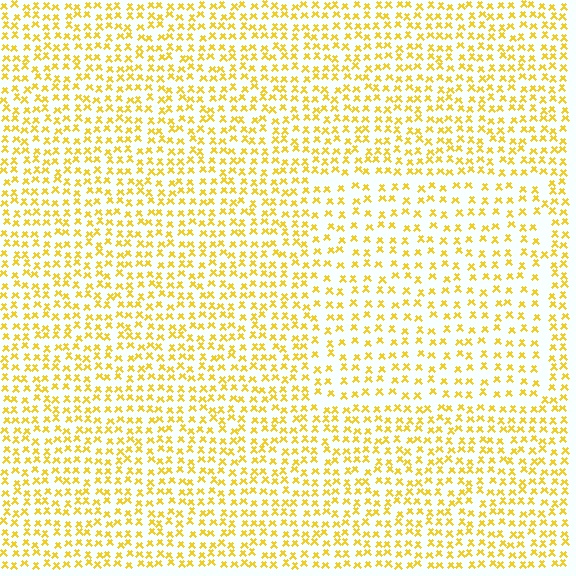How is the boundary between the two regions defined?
The boundary is defined by a change in element density (approximately 1.6x ratio). All elements are the same color, size, and shape.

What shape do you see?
I see a rectangle.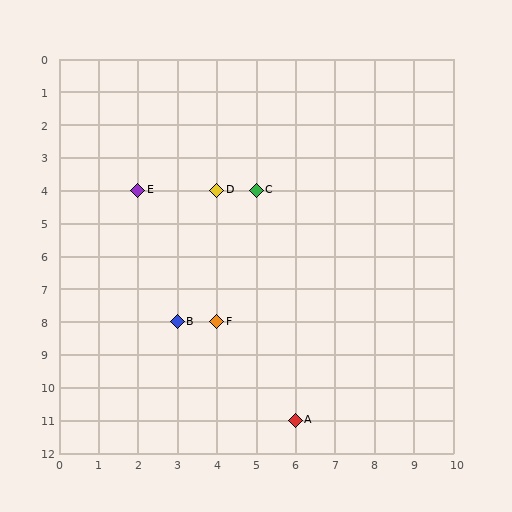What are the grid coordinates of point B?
Point B is at grid coordinates (3, 8).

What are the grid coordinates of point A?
Point A is at grid coordinates (6, 11).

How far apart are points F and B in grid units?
Points F and B are 1 column apart.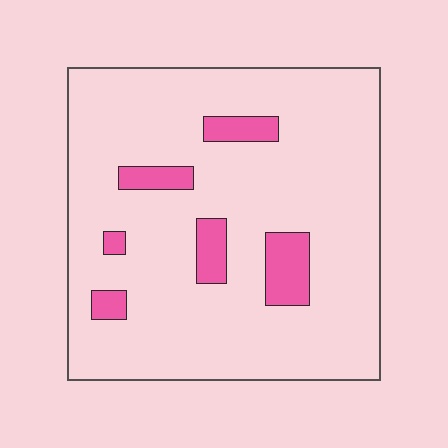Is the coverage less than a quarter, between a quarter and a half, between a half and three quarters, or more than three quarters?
Less than a quarter.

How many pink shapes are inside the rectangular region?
6.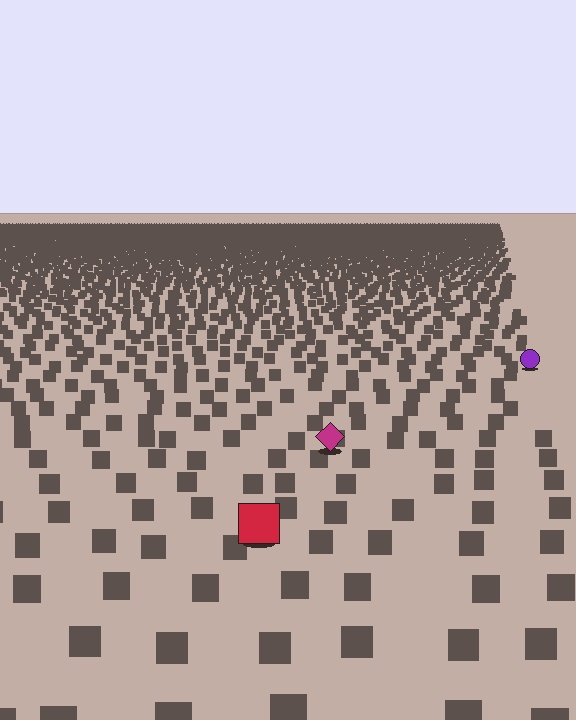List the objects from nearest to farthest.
From nearest to farthest: the red square, the magenta diamond, the purple circle.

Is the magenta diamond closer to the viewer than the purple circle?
Yes. The magenta diamond is closer — you can tell from the texture gradient: the ground texture is coarser near it.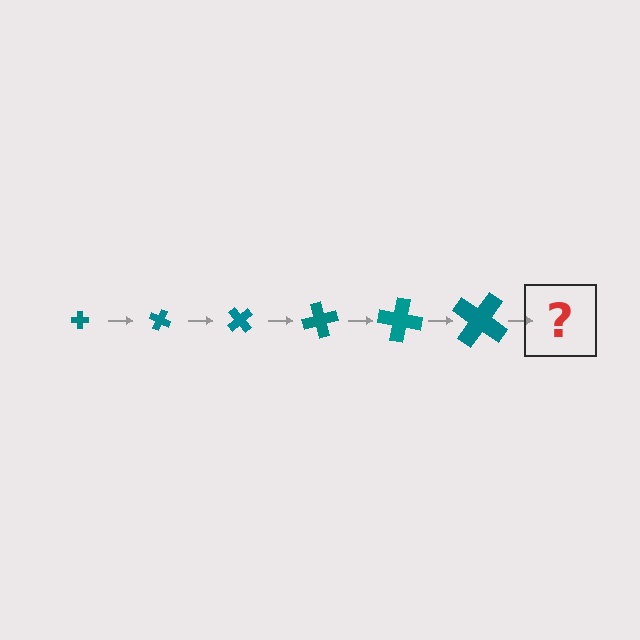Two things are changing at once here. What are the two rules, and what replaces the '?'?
The two rules are that the cross grows larger each step and it rotates 25 degrees each step. The '?' should be a cross, larger than the previous one and rotated 150 degrees from the start.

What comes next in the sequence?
The next element should be a cross, larger than the previous one and rotated 150 degrees from the start.